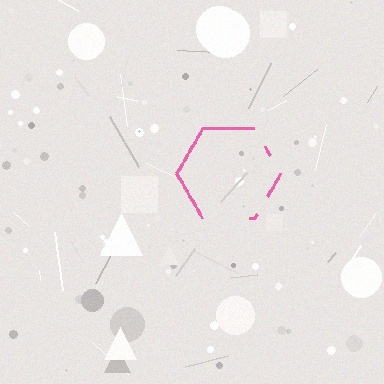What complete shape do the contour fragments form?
The contour fragments form a hexagon.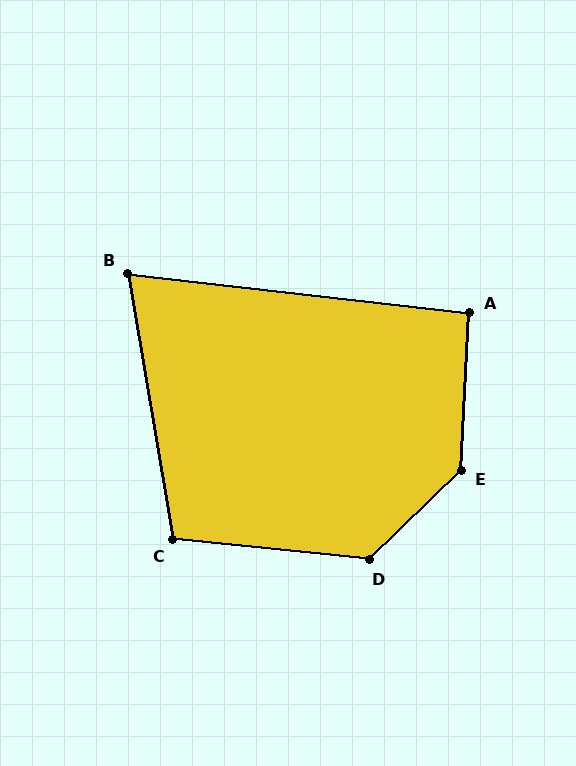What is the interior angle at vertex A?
Approximately 94 degrees (approximately right).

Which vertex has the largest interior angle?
E, at approximately 137 degrees.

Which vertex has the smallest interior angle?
B, at approximately 74 degrees.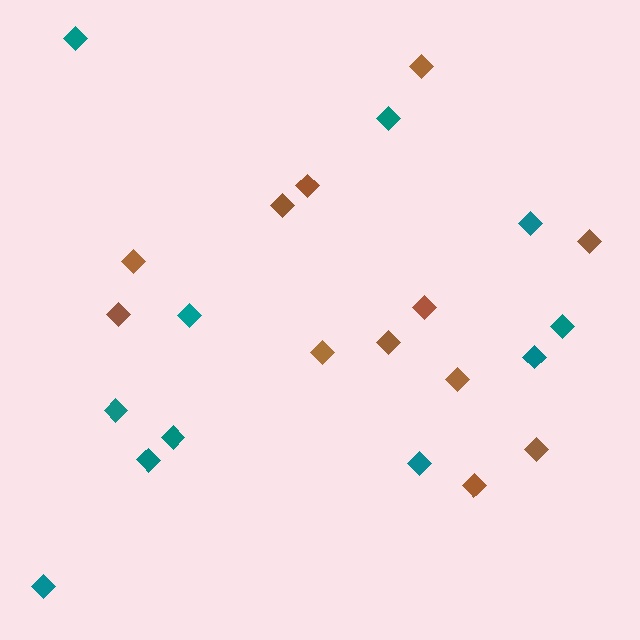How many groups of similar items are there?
There are 2 groups: one group of brown diamonds (12) and one group of teal diamonds (11).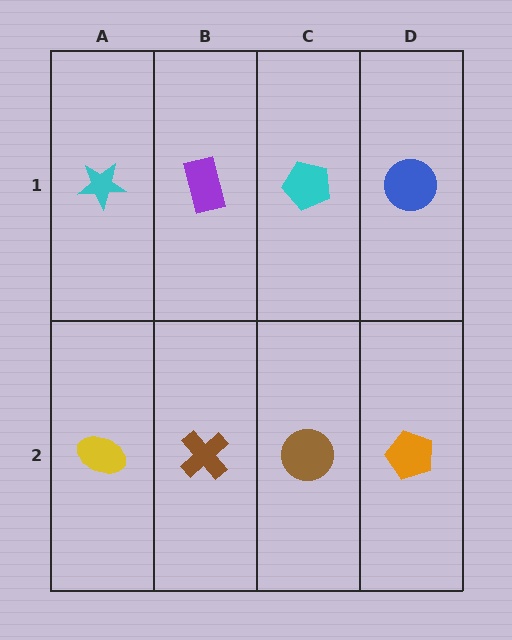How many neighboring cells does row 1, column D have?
2.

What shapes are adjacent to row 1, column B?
A brown cross (row 2, column B), a cyan star (row 1, column A), a cyan pentagon (row 1, column C).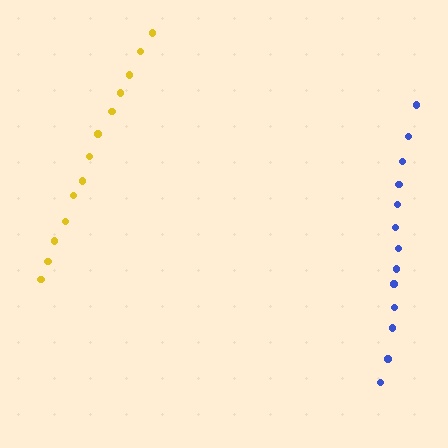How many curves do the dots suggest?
There are 2 distinct paths.